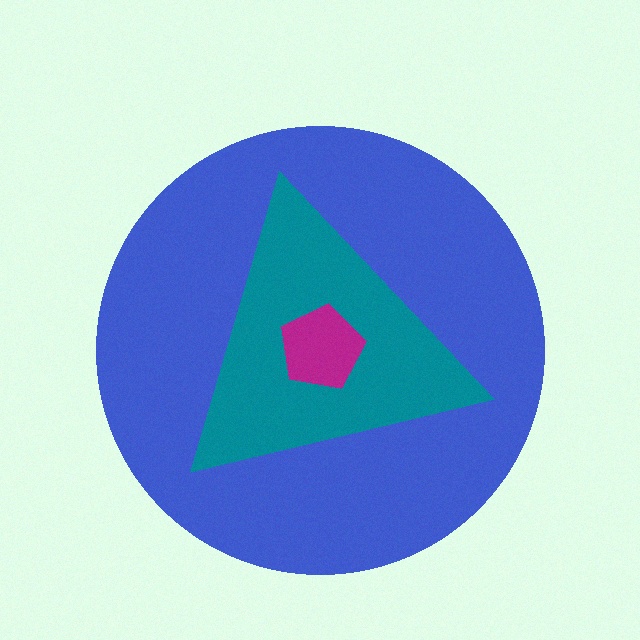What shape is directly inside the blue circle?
The teal triangle.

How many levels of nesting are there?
3.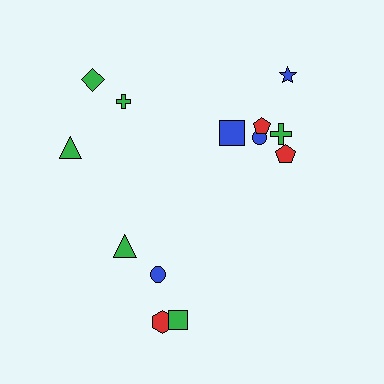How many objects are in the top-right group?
There are 6 objects.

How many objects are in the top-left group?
There are 3 objects.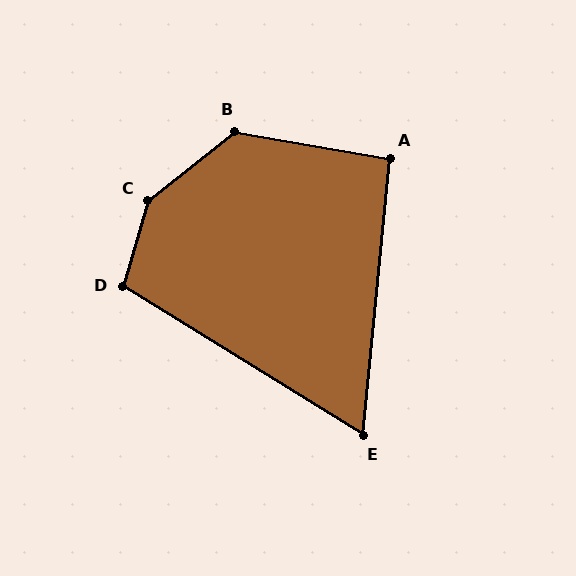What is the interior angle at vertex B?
Approximately 132 degrees (obtuse).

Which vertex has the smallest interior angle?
E, at approximately 64 degrees.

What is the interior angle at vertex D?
Approximately 106 degrees (obtuse).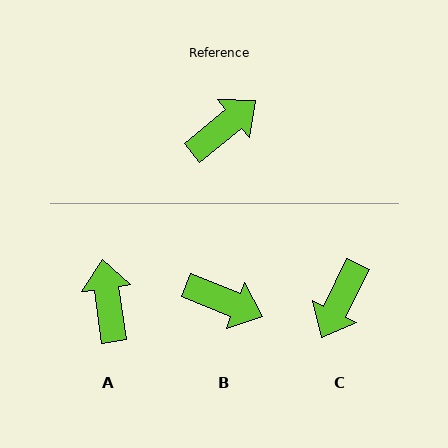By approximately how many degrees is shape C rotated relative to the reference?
Approximately 155 degrees clockwise.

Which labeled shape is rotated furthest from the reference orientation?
C, about 155 degrees away.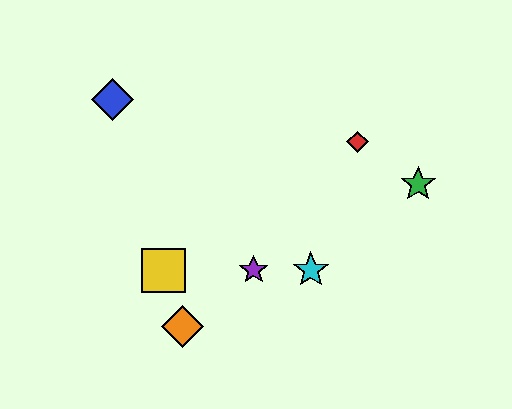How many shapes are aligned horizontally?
3 shapes (the yellow square, the purple star, the cyan star) are aligned horizontally.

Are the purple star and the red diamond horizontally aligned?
No, the purple star is at y≈270 and the red diamond is at y≈142.